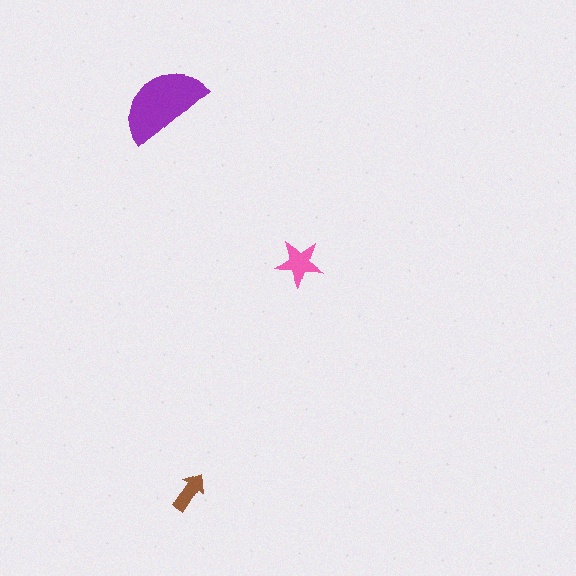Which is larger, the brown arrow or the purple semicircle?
The purple semicircle.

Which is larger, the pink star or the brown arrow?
The pink star.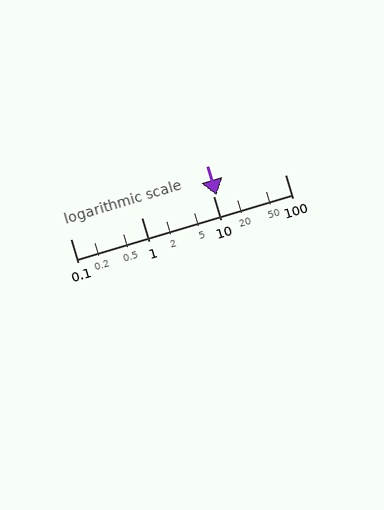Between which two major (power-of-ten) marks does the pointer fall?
The pointer is between 10 and 100.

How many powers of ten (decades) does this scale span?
The scale spans 3 decades, from 0.1 to 100.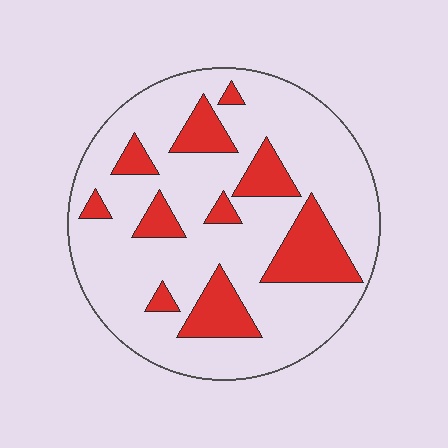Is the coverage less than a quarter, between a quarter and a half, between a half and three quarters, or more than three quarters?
Less than a quarter.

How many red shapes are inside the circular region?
10.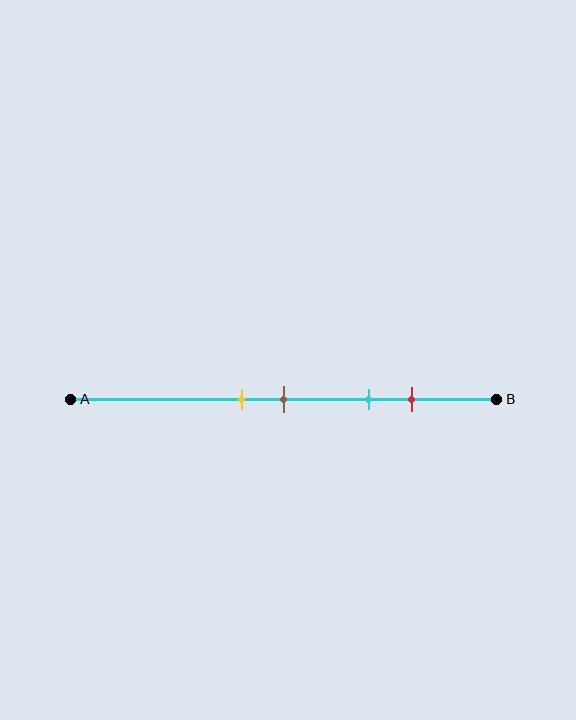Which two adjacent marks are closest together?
The yellow and brown marks are the closest adjacent pair.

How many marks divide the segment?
There are 4 marks dividing the segment.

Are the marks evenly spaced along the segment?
No, the marks are not evenly spaced.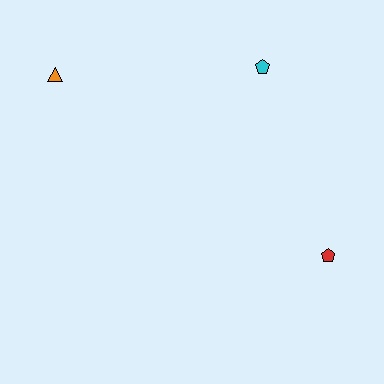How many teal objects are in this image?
There are no teal objects.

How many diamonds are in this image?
There are no diamonds.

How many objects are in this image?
There are 3 objects.